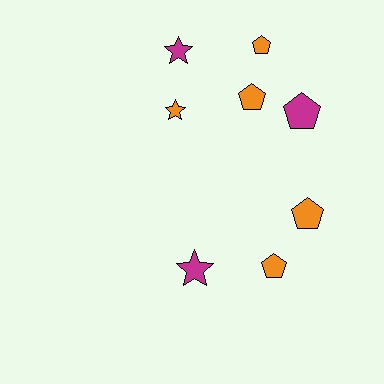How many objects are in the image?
There are 8 objects.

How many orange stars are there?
There is 1 orange star.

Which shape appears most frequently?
Pentagon, with 5 objects.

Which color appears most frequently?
Orange, with 5 objects.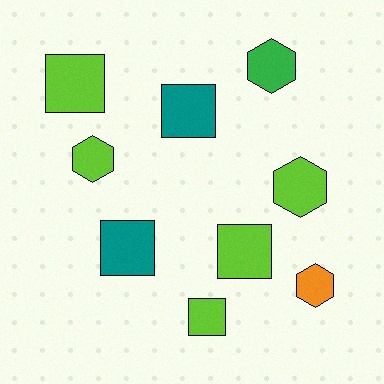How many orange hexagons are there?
There is 1 orange hexagon.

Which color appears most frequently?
Lime, with 5 objects.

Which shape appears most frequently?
Square, with 5 objects.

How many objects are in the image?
There are 9 objects.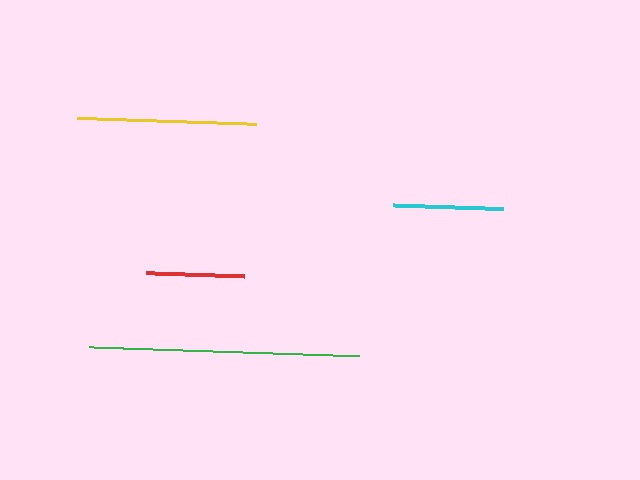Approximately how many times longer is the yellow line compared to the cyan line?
The yellow line is approximately 1.6 times the length of the cyan line.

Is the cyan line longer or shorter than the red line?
The cyan line is longer than the red line.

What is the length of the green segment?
The green segment is approximately 270 pixels long.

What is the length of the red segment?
The red segment is approximately 98 pixels long.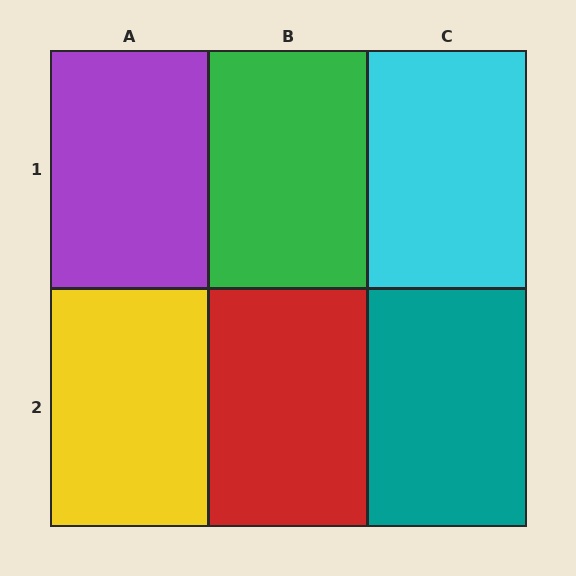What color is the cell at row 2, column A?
Yellow.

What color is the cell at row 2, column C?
Teal.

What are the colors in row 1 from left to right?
Purple, green, cyan.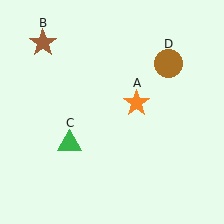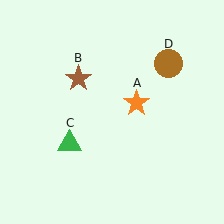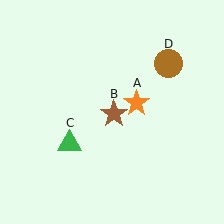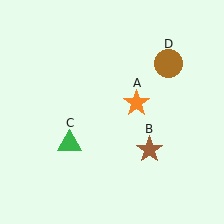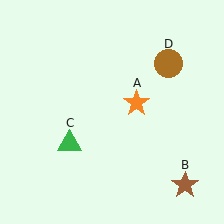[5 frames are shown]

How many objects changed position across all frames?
1 object changed position: brown star (object B).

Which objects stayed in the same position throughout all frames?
Orange star (object A) and green triangle (object C) and brown circle (object D) remained stationary.